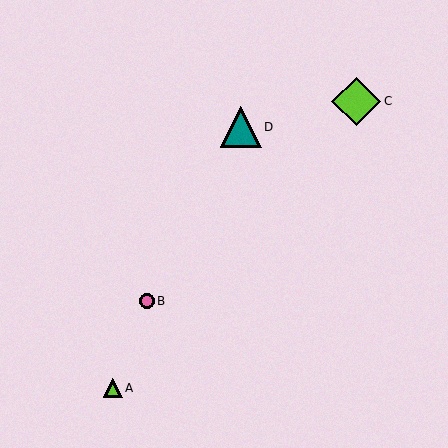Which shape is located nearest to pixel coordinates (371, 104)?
The lime diamond (labeled C) at (356, 101) is nearest to that location.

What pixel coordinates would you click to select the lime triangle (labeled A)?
Click at (113, 388) to select the lime triangle A.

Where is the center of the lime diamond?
The center of the lime diamond is at (356, 101).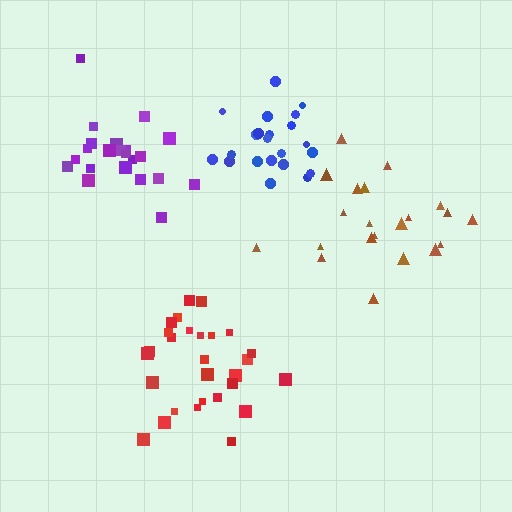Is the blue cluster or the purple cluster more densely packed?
Blue.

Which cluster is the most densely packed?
Blue.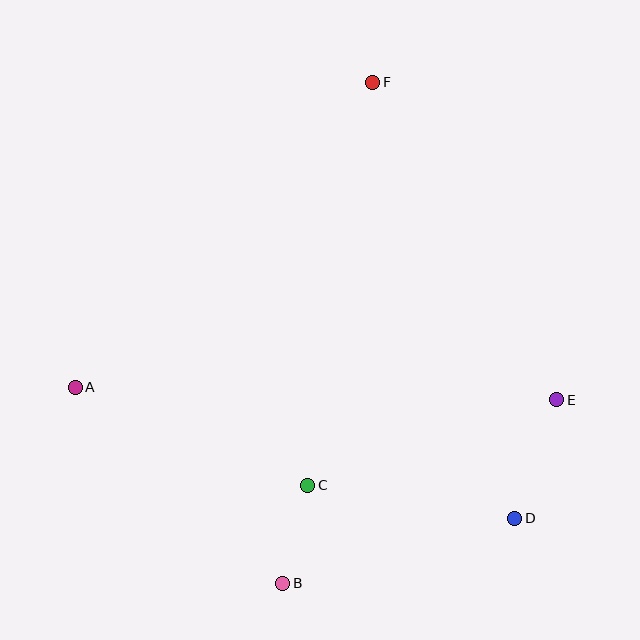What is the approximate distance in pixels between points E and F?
The distance between E and F is approximately 367 pixels.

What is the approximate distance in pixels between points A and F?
The distance between A and F is approximately 426 pixels.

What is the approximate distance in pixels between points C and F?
The distance between C and F is approximately 408 pixels.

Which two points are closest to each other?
Points B and C are closest to each other.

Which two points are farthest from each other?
Points B and F are farthest from each other.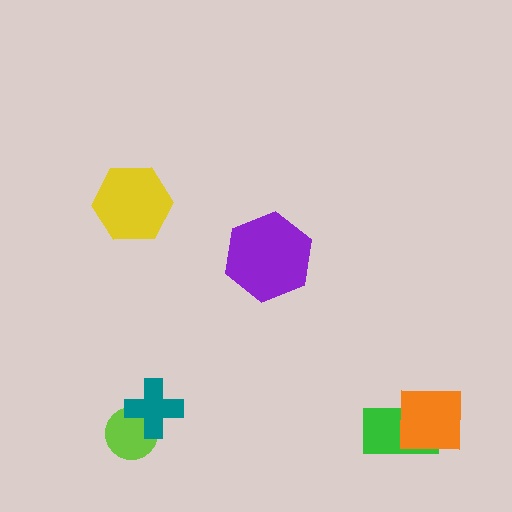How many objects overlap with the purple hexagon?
0 objects overlap with the purple hexagon.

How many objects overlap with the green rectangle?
1 object overlaps with the green rectangle.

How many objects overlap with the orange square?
1 object overlaps with the orange square.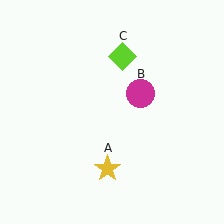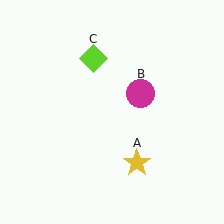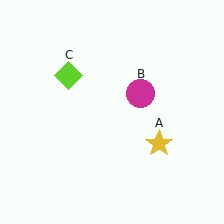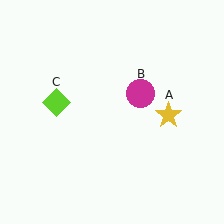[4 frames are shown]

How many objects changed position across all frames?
2 objects changed position: yellow star (object A), lime diamond (object C).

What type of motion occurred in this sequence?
The yellow star (object A), lime diamond (object C) rotated counterclockwise around the center of the scene.